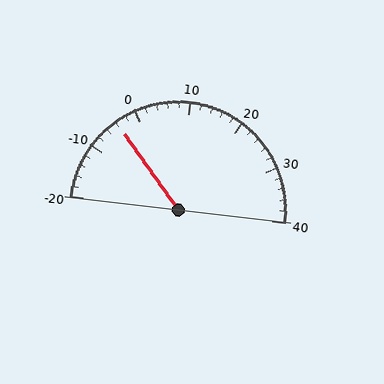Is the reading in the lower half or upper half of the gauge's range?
The reading is in the lower half of the range (-20 to 40).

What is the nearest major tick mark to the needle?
The nearest major tick mark is 0.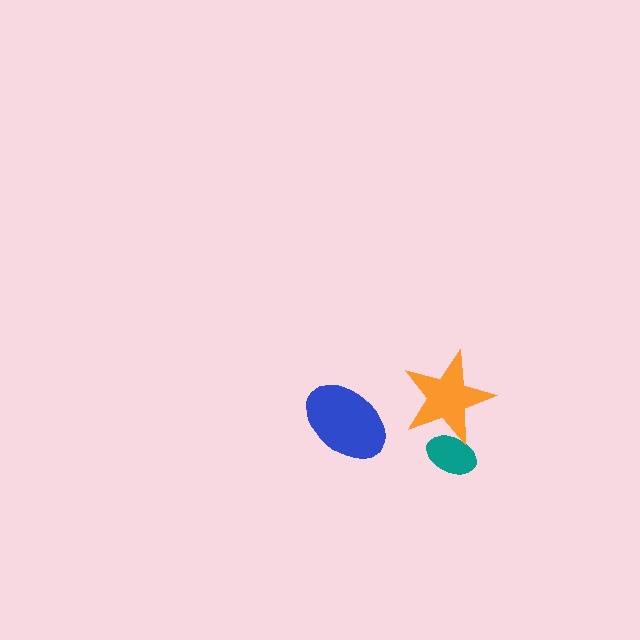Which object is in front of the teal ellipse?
The orange star is in front of the teal ellipse.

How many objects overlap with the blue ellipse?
0 objects overlap with the blue ellipse.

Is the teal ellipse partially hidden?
Yes, it is partially covered by another shape.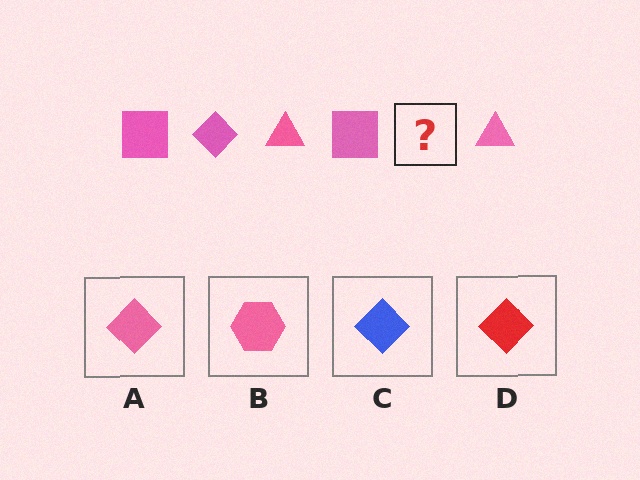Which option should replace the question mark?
Option A.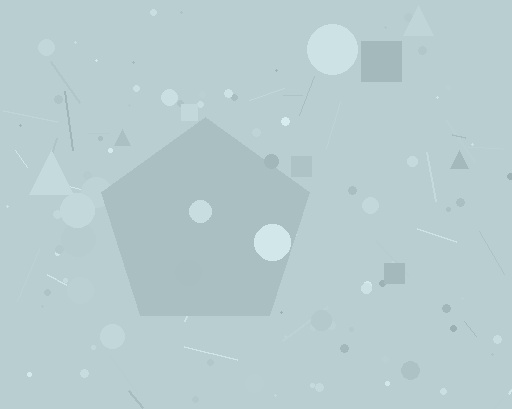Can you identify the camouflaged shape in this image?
The camouflaged shape is a pentagon.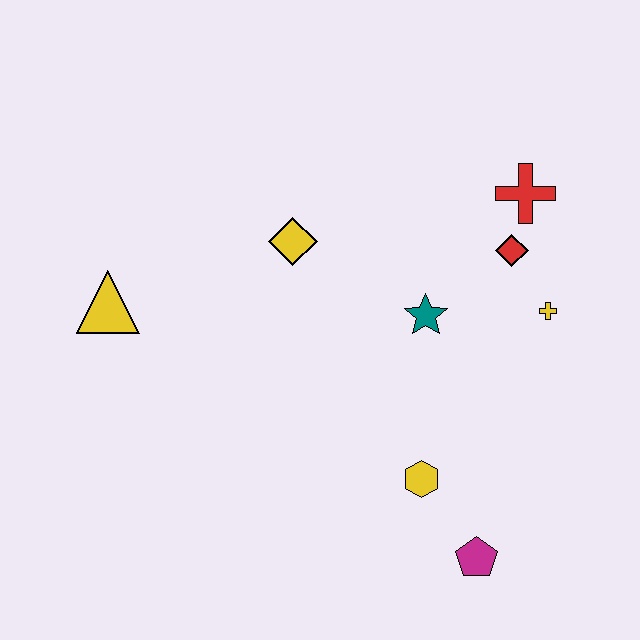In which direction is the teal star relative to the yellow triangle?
The teal star is to the right of the yellow triangle.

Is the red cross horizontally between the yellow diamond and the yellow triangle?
No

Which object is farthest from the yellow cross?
The yellow triangle is farthest from the yellow cross.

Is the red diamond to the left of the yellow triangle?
No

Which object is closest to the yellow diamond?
The teal star is closest to the yellow diamond.